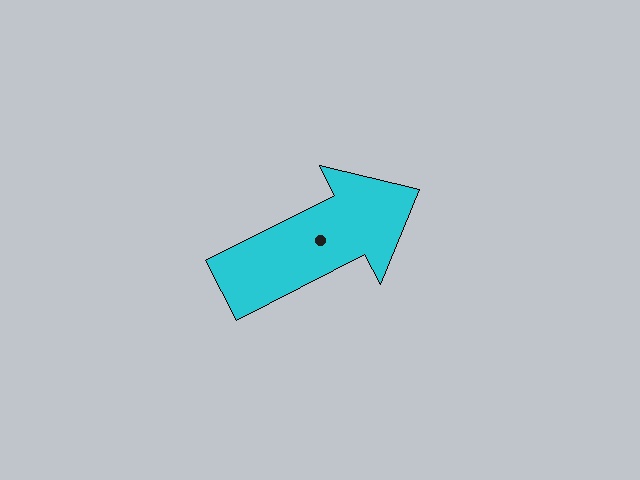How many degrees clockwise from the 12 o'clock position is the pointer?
Approximately 63 degrees.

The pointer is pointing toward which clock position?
Roughly 2 o'clock.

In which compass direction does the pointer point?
Northeast.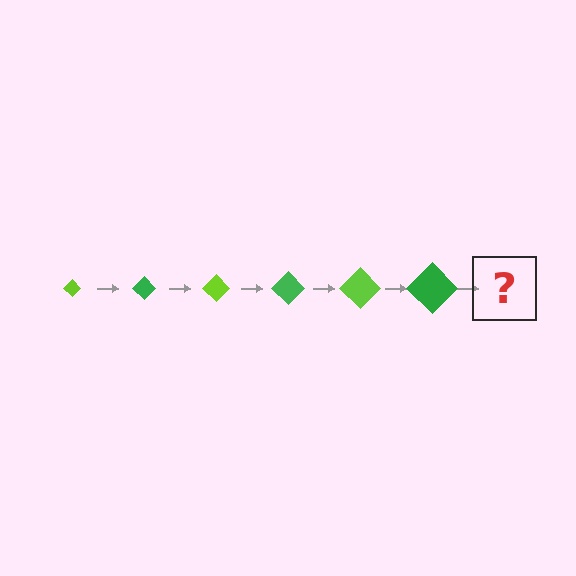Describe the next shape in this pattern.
It should be a lime diamond, larger than the previous one.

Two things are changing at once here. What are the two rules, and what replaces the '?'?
The two rules are that the diamond grows larger each step and the color cycles through lime and green. The '?' should be a lime diamond, larger than the previous one.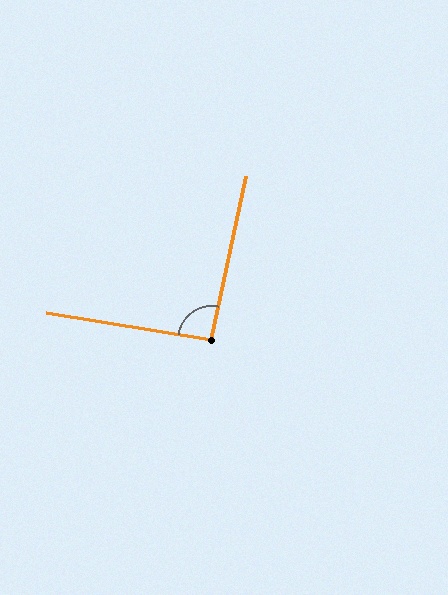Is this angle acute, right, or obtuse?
It is approximately a right angle.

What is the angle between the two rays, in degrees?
Approximately 93 degrees.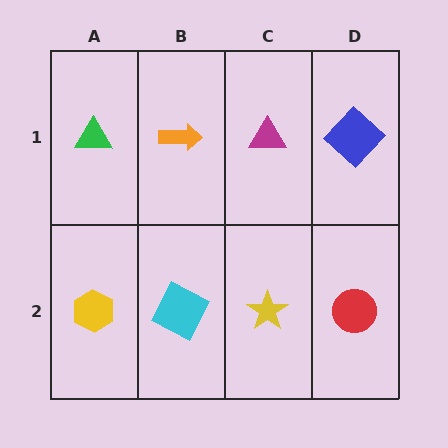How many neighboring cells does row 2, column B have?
3.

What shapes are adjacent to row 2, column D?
A blue diamond (row 1, column D), a yellow star (row 2, column C).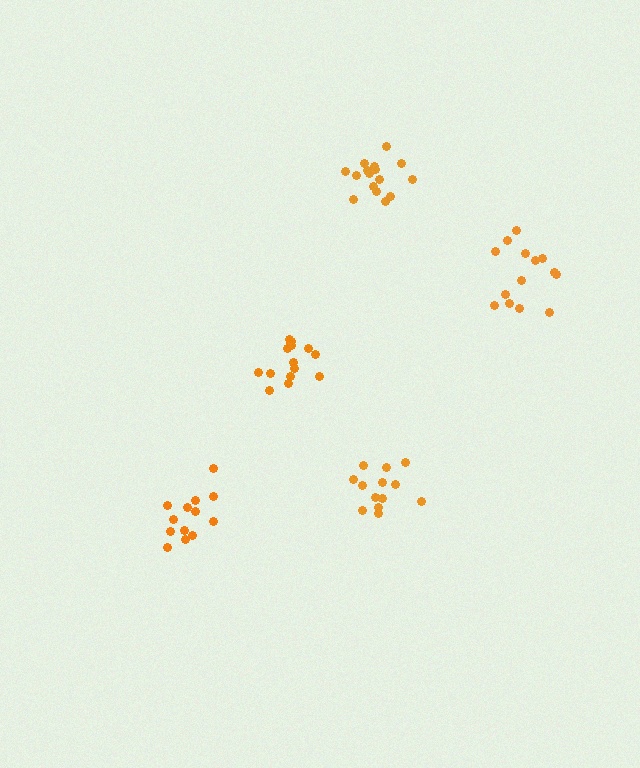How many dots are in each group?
Group 1: 13 dots, Group 2: 16 dots, Group 3: 14 dots, Group 4: 13 dots, Group 5: 15 dots (71 total).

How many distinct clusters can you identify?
There are 5 distinct clusters.